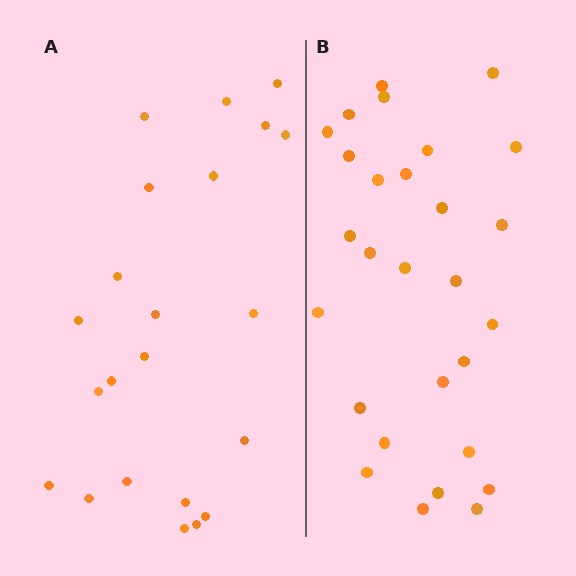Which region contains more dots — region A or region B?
Region B (the right region) has more dots.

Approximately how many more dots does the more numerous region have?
Region B has about 6 more dots than region A.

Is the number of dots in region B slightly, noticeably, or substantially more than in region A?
Region B has noticeably more, but not dramatically so. The ratio is roughly 1.3 to 1.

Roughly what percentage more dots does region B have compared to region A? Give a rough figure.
About 25% more.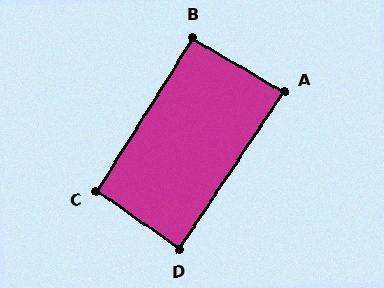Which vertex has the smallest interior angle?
A, at approximately 87 degrees.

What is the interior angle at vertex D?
Approximately 88 degrees (approximately right).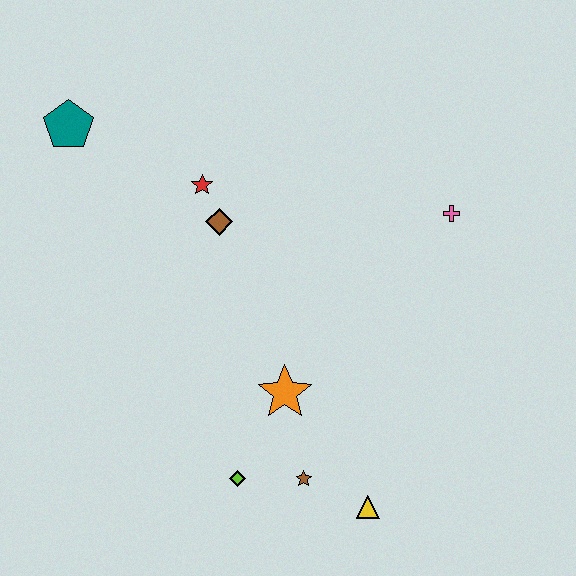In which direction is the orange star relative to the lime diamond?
The orange star is above the lime diamond.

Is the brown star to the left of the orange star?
No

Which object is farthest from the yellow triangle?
The teal pentagon is farthest from the yellow triangle.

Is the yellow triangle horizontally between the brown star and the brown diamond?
No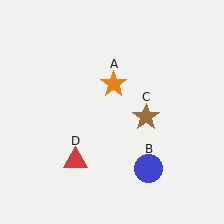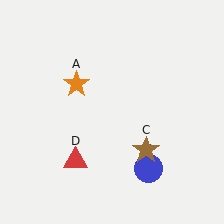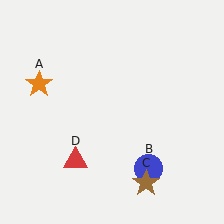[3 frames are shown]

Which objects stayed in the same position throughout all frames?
Blue circle (object B) and red triangle (object D) remained stationary.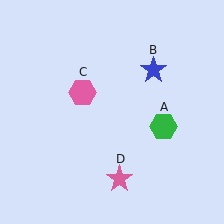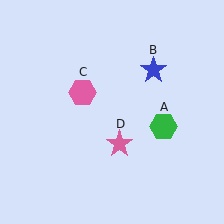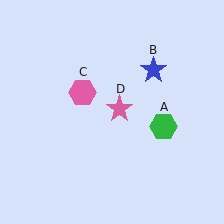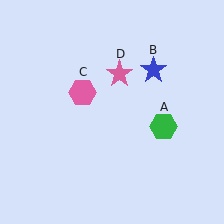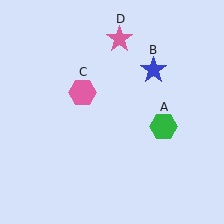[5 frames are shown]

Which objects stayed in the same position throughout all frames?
Green hexagon (object A) and blue star (object B) and pink hexagon (object C) remained stationary.